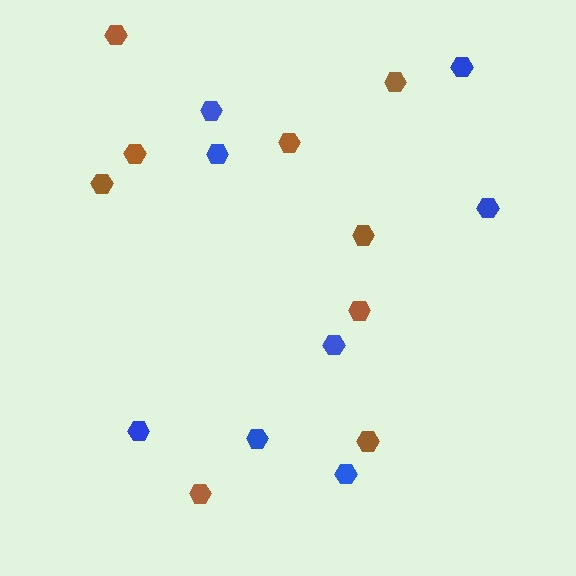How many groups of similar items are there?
There are 2 groups: one group of brown hexagons (9) and one group of blue hexagons (8).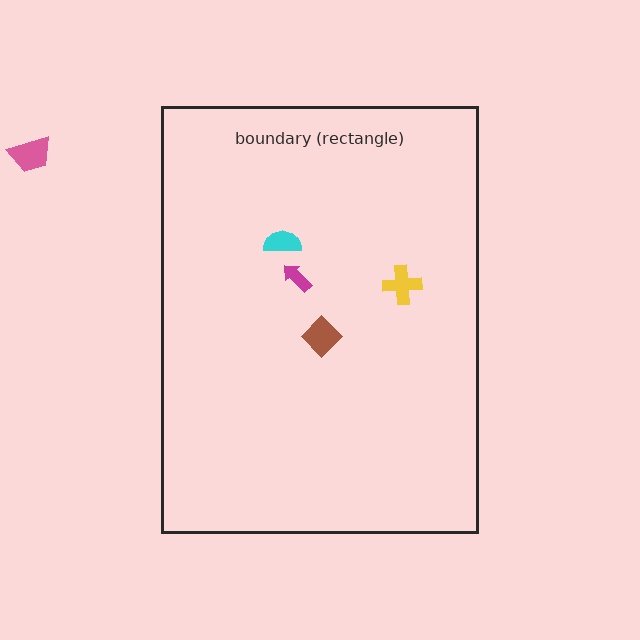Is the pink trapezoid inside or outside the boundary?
Outside.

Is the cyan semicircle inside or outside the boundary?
Inside.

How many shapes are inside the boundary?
4 inside, 1 outside.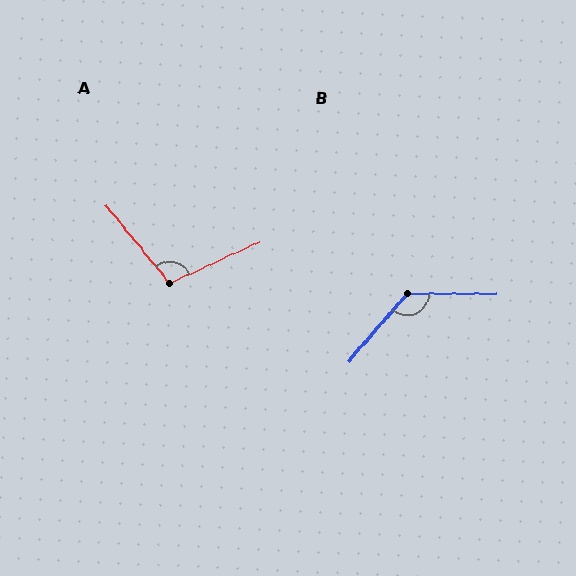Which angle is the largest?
B, at approximately 130 degrees.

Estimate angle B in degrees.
Approximately 130 degrees.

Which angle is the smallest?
A, at approximately 105 degrees.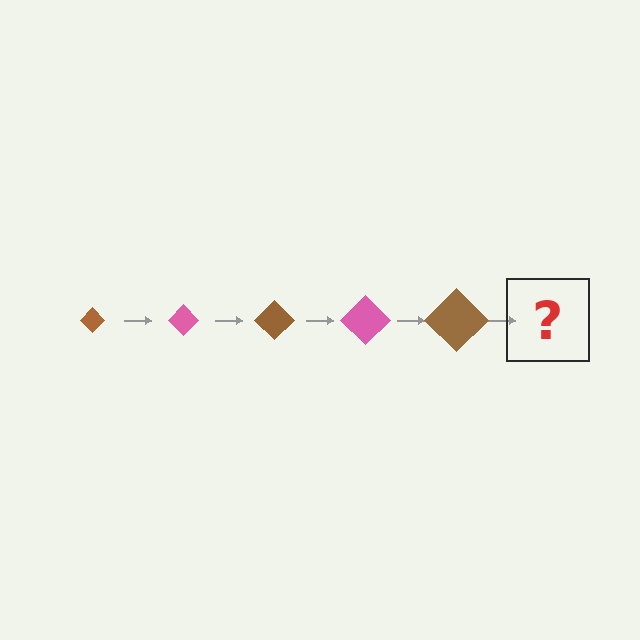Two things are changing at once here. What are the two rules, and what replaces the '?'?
The two rules are that the diamond grows larger each step and the color cycles through brown and pink. The '?' should be a pink diamond, larger than the previous one.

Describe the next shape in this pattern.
It should be a pink diamond, larger than the previous one.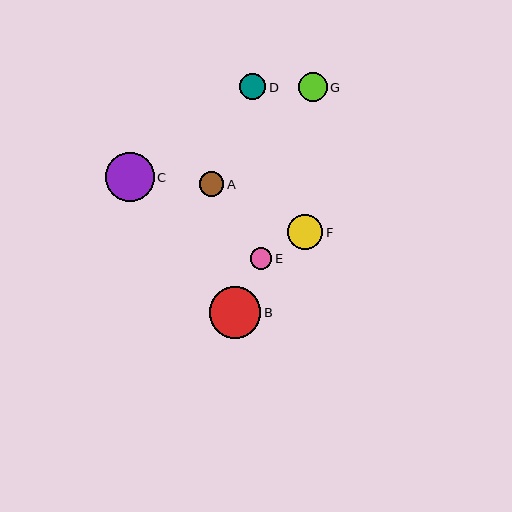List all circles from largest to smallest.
From largest to smallest: B, C, F, G, D, A, E.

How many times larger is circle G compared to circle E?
Circle G is approximately 1.3 times the size of circle E.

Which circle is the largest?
Circle B is the largest with a size of approximately 52 pixels.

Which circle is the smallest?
Circle E is the smallest with a size of approximately 22 pixels.